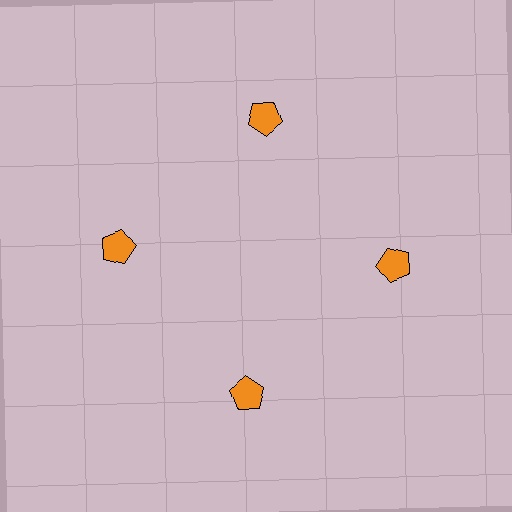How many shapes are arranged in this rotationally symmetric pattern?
There are 4 shapes, arranged in 4 groups of 1.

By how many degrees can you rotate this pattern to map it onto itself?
The pattern maps onto itself every 90 degrees of rotation.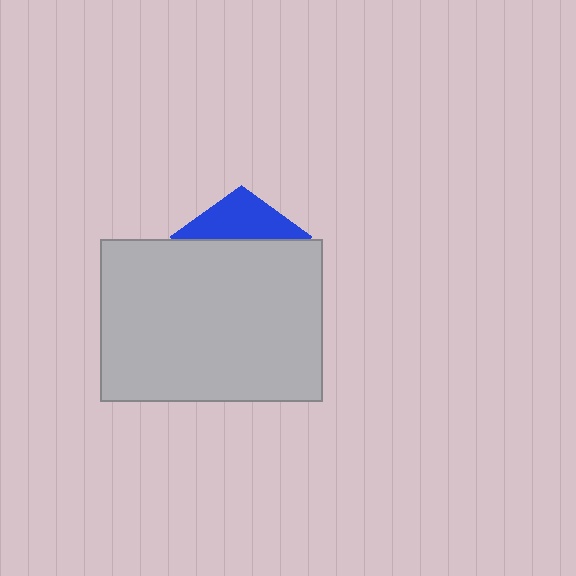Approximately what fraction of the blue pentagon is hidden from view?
Roughly 69% of the blue pentagon is hidden behind the light gray rectangle.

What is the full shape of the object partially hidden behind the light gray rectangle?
The partially hidden object is a blue pentagon.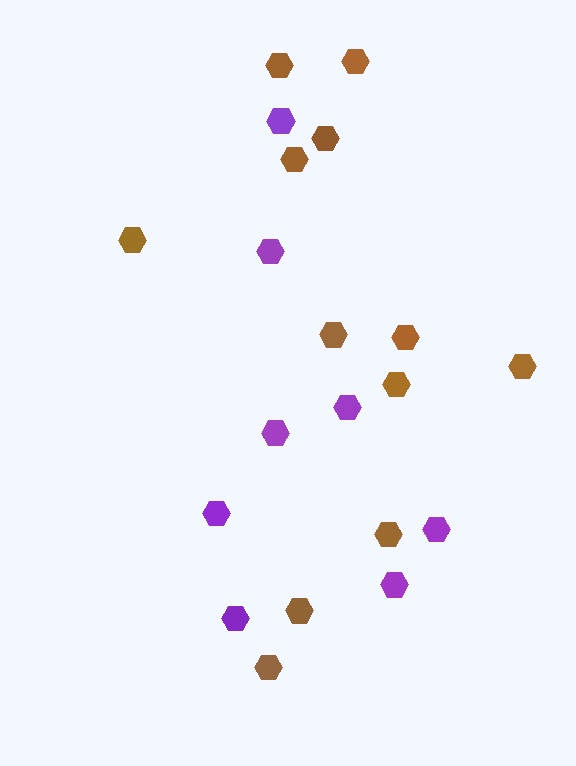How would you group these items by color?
There are 2 groups: one group of purple hexagons (8) and one group of brown hexagons (12).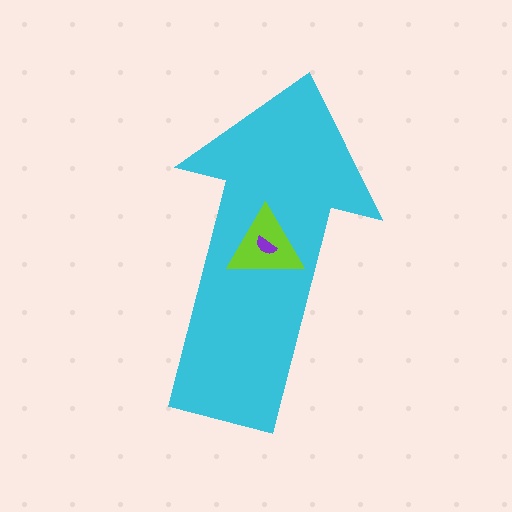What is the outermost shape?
The cyan arrow.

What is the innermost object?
The purple semicircle.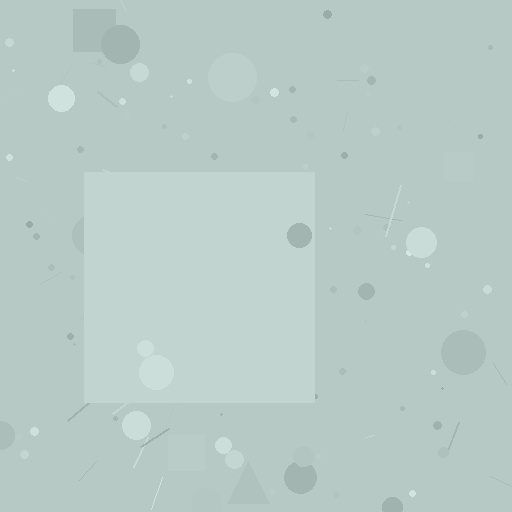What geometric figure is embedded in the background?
A square is embedded in the background.